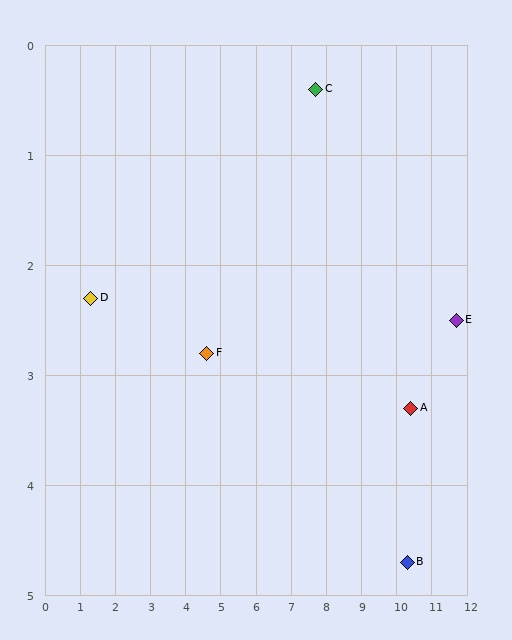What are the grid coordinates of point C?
Point C is at approximately (7.7, 0.4).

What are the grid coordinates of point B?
Point B is at approximately (10.3, 4.7).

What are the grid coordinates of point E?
Point E is at approximately (11.7, 2.5).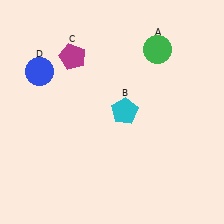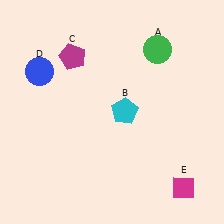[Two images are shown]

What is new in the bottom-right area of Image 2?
A magenta diamond (E) was added in the bottom-right area of Image 2.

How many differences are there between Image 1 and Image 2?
There is 1 difference between the two images.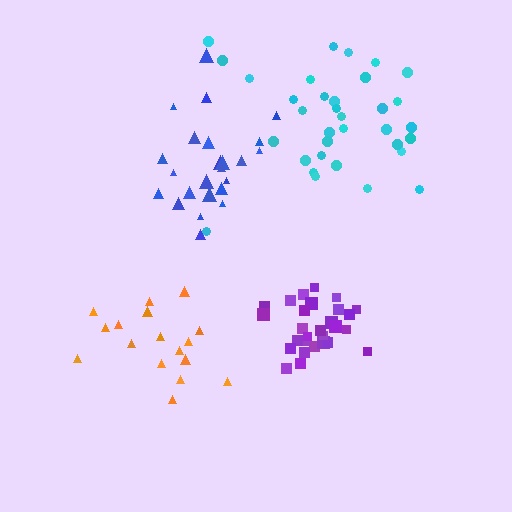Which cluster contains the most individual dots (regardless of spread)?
Cyan (34).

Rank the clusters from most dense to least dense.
purple, blue, cyan, orange.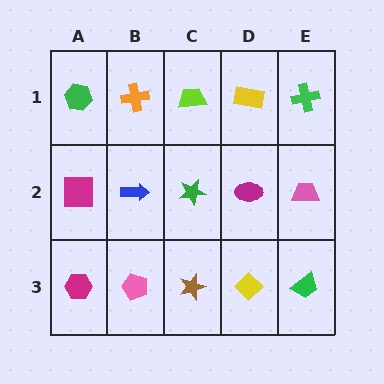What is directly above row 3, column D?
A magenta ellipse.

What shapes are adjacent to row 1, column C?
A green star (row 2, column C), an orange cross (row 1, column B), a yellow rectangle (row 1, column D).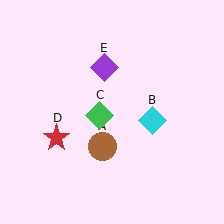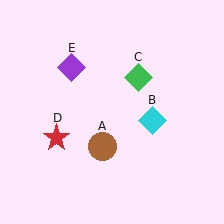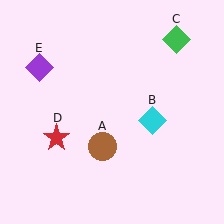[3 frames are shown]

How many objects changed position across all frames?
2 objects changed position: green diamond (object C), purple diamond (object E).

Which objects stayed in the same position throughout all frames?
Brown circle (object A) and cyan diamond (object B) and red star (object D) remained stationary.